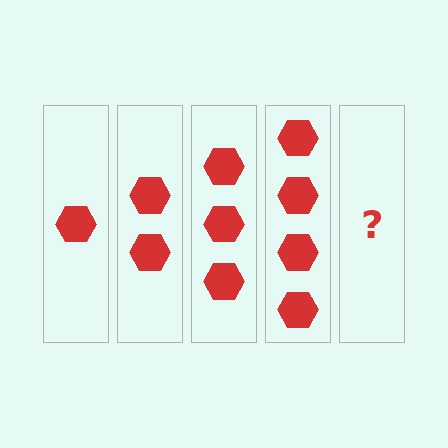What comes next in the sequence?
The next element should be 5 hexagons.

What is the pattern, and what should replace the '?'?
The pattern is that each step adds one more hexagon. The '?' should be 5 hexagons.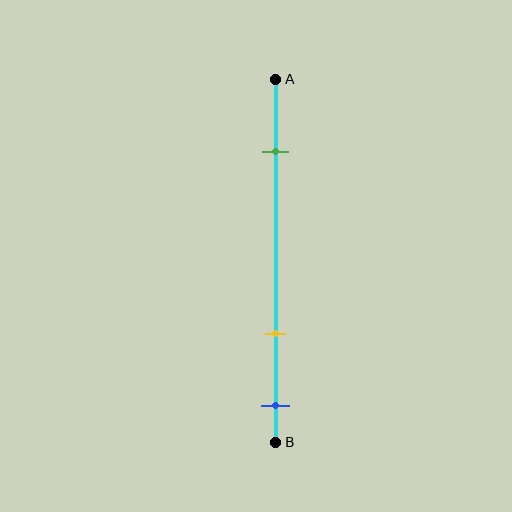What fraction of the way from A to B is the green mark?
The green mark is approximately 20% (0.2) of the way from A to B.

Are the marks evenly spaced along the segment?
No, the marks are not evenly spaced.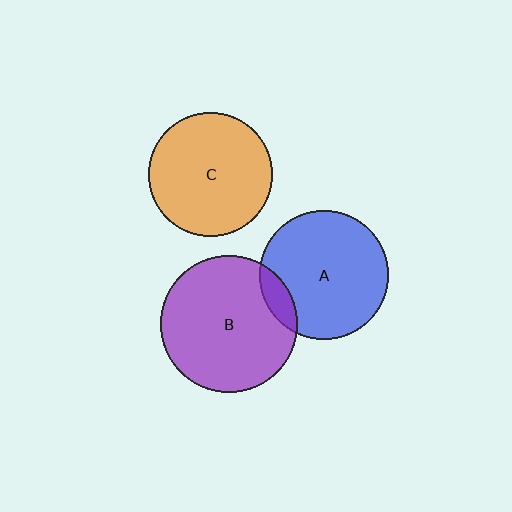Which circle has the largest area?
Circle B (purple).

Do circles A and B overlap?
Yes.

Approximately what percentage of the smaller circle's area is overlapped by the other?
Approximately 10%.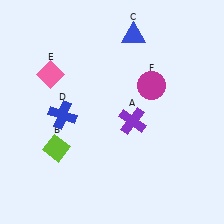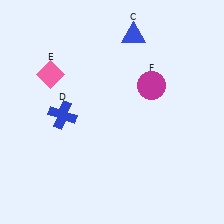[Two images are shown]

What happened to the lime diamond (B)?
The lime diamond (B) was removed in Image 2. It was in the bottom-left area of Image 1.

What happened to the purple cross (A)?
The purple cross (A) was removed in Image 2. It was in the bottom-right area of Image 1.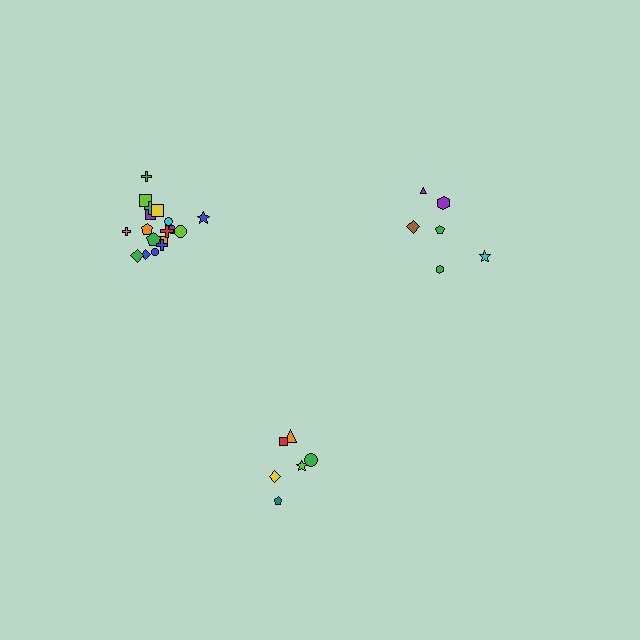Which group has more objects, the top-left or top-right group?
The top-left group.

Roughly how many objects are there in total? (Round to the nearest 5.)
Roughly 30 objects in total.